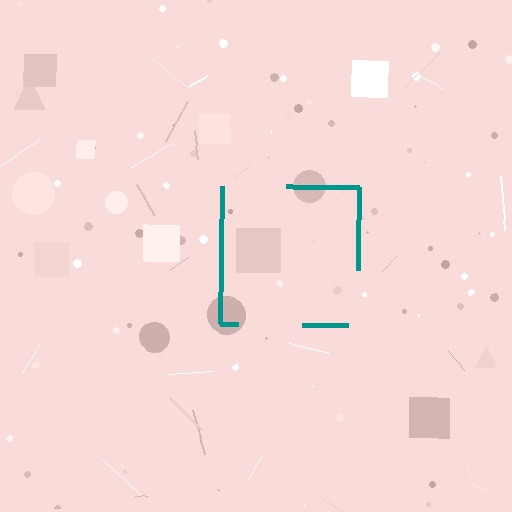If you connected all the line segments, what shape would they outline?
They would outline a square.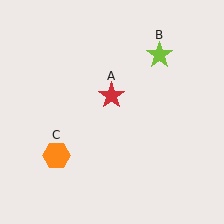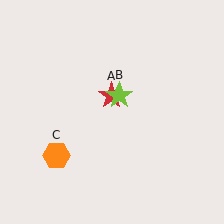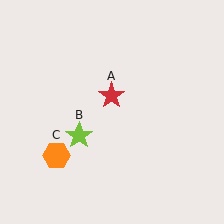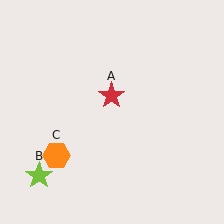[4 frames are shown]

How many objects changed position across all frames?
1 object changed position: lime star (object B).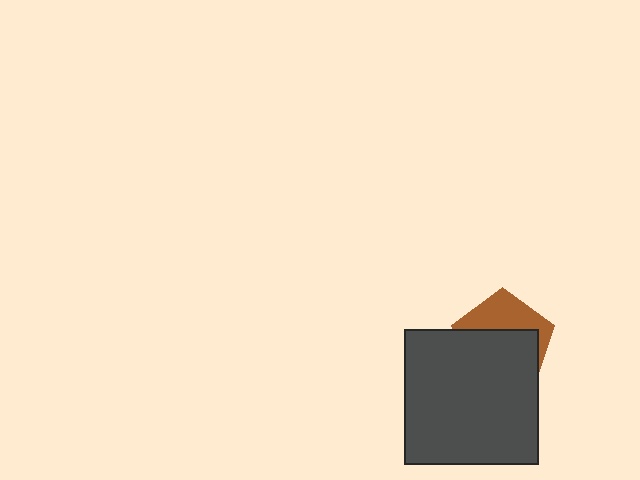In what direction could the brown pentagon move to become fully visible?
The brown pentagon could move up. That would shift it out from behind the dark gray square entirely.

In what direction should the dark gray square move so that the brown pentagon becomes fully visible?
The dark gray square should move down. That is the shortest direction to clear the overlap and leave the brown pentagon fully visible.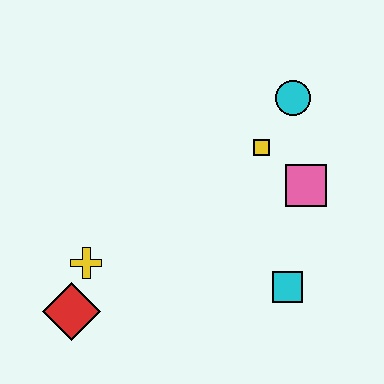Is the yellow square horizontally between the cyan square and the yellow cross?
Yes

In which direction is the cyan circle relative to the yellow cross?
The cyan circle is to the right of the yellow cross.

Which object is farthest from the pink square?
The red diamond is farthest from the pink square.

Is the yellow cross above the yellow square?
No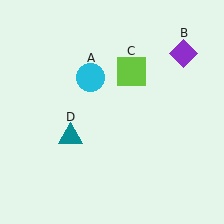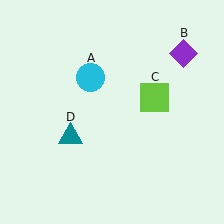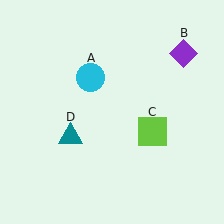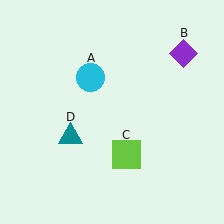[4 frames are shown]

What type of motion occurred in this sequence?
The lime square (object C) rotated clockwise around the center of the scene.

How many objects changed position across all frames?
1 object changed position: lime square (object C).